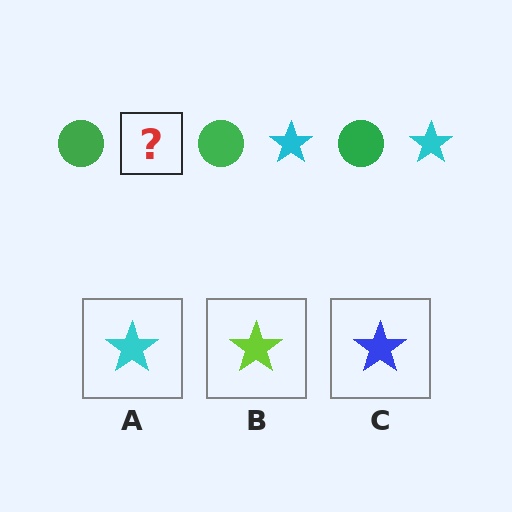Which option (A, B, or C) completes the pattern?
A.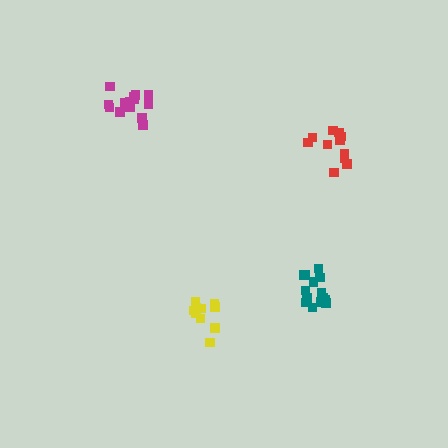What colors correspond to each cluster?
The clusters are colored: yellow, teal, red, magenta.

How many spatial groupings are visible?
There are 4 spatial groupings.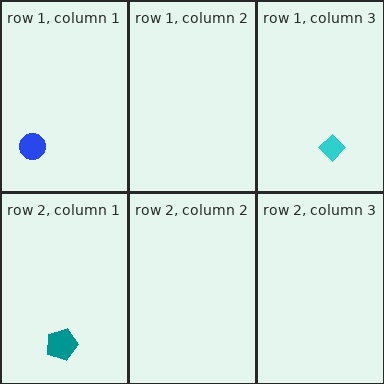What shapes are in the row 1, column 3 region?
The cyan diamond.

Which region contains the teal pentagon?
The row 2, column 1 region.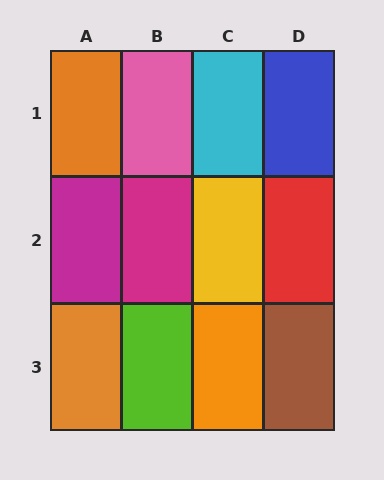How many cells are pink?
1 cell is pink.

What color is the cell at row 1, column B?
Pink.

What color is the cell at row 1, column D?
Blue.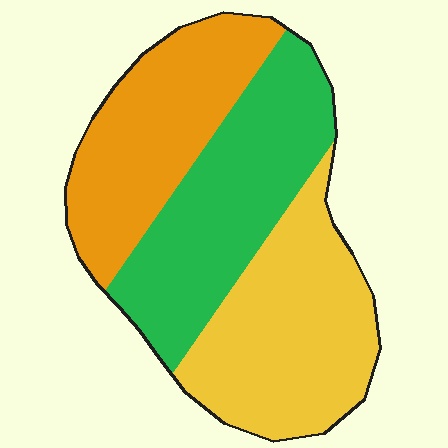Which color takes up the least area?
Orange, at roughly 30%.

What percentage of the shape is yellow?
Yellow takes up between a third and a half of the shape.